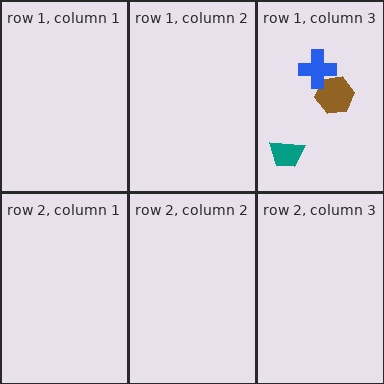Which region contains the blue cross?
The row 1, column 3 region.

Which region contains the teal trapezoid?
The row 1, column 3 region.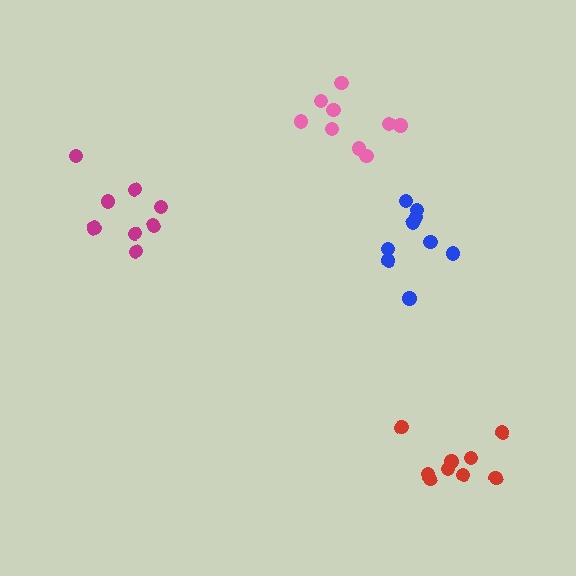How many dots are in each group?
Group 1: 8 dots, Group 2: 9 dots, Group 3: 9 dots, Group 4: 9 dots (35 total).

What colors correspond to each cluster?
The clusters are colored: magenta, blue, pink, red.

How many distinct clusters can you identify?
There are 4 distinct clusters.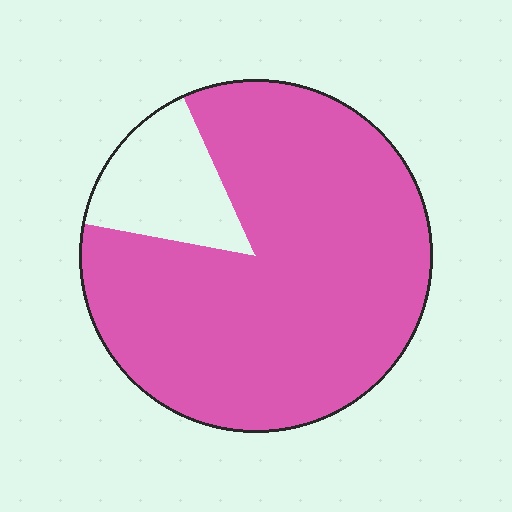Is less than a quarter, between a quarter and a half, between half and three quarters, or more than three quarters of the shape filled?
More than three quarters.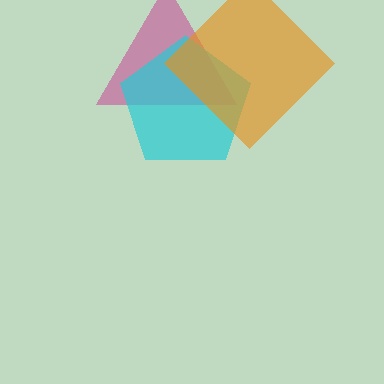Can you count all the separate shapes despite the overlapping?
Yes, there are 3 separate shapes.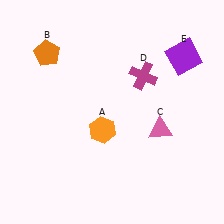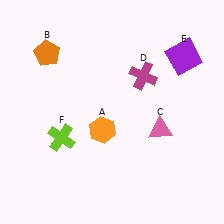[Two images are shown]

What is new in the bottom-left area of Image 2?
A lime cross (F) was added in the bottom-left area of Image 2.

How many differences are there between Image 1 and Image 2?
There is 1 difference between the two images.